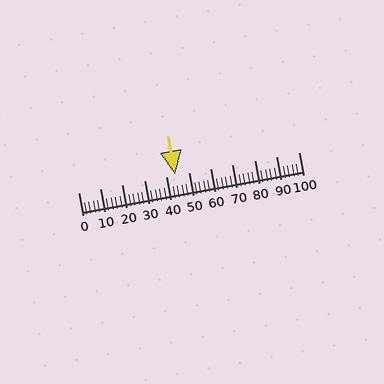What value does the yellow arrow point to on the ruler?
The yellow arrow points to approximately 44.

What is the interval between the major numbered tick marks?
The major tick marks are spaced 10 units apart.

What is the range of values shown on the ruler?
The ruler shows values from 0 to 100.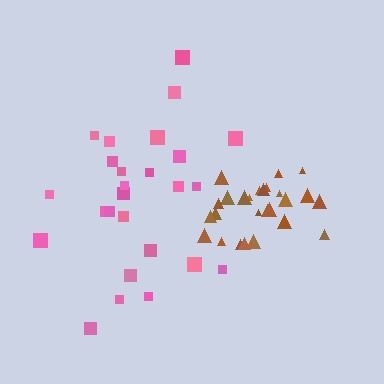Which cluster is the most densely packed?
Brown.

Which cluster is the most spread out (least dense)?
Pink.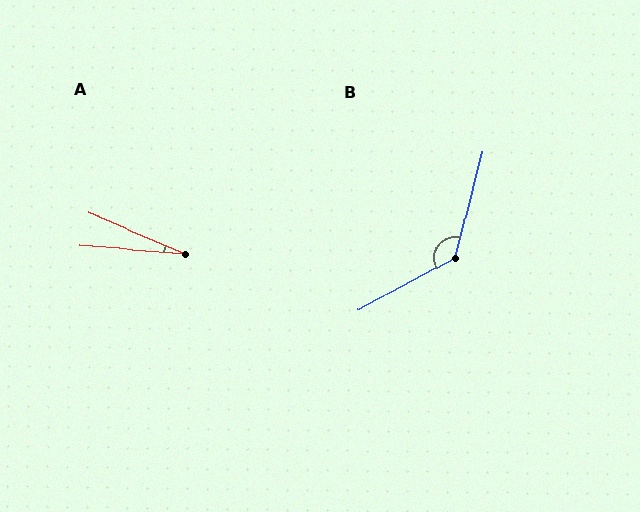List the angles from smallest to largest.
A (18°), B (133°).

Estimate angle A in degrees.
Approximately 18 degrees.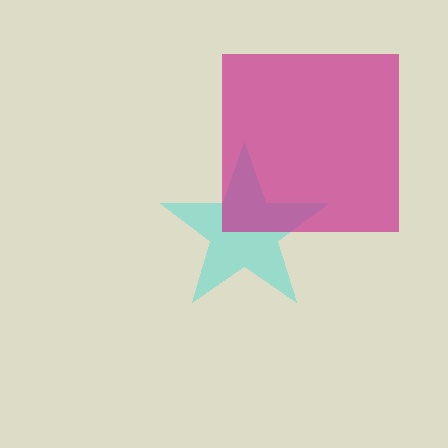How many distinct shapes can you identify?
There are 2 distinct shapes: a cyan star, a magenta square.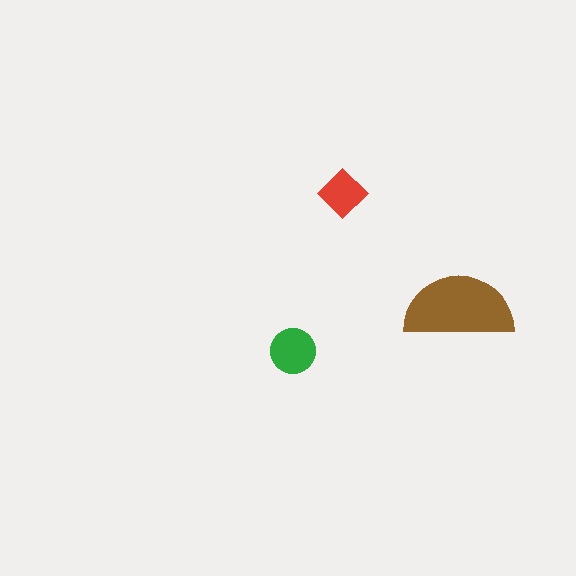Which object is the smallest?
The red diamond.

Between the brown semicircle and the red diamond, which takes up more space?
The brown semicircle.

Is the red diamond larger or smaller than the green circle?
Smaller.